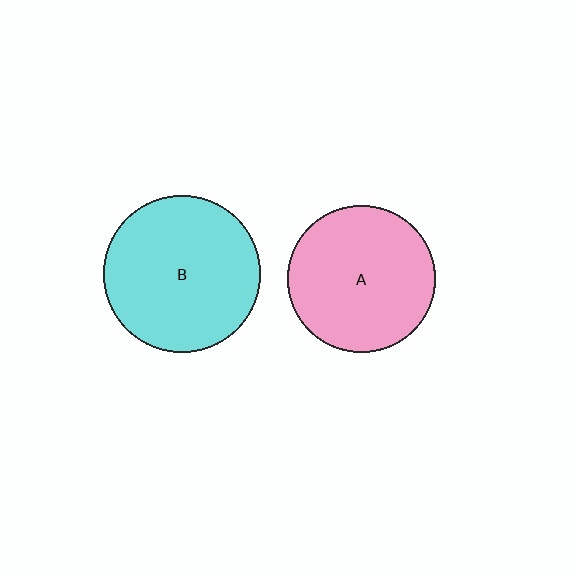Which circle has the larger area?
Circle B (cyan).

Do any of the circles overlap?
No, none of the circles overlap.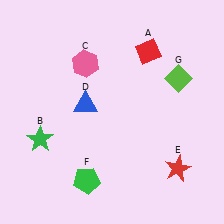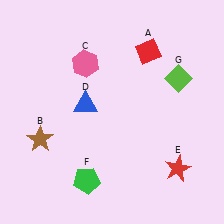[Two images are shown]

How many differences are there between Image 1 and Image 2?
There is 1 difference between the two images.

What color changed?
The star (B) changed from green in Image 1 to brown in Image 2.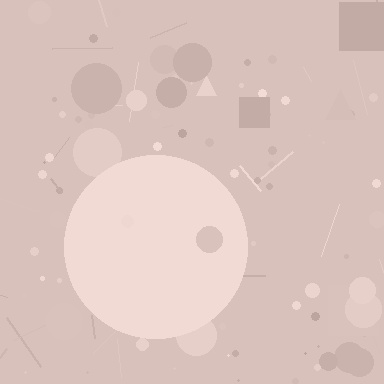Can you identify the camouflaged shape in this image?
The camouflaged shape is a circle.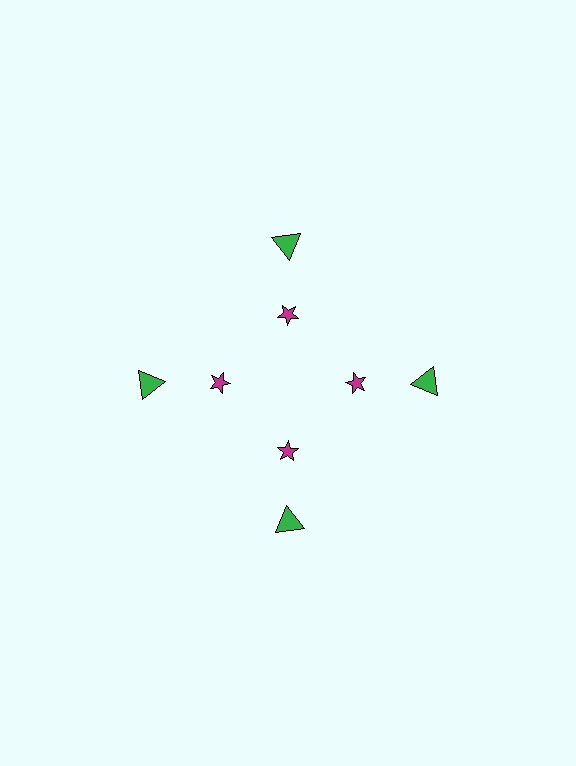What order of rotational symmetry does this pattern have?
This pattern has 4-fold rotational symmetry.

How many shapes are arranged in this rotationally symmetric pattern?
There are 8 shapes, arranged in 4 groups of 2.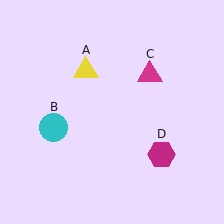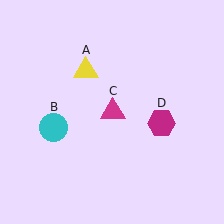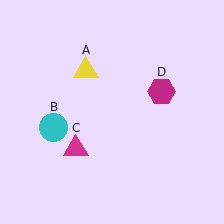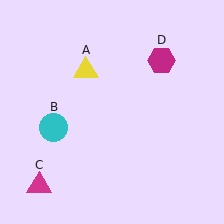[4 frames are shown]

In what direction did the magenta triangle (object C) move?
The magenta triangle (object C) moved down and to the left.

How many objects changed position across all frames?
2 objects changed position: magenta triangle (object C), magenta hexagon (object D).